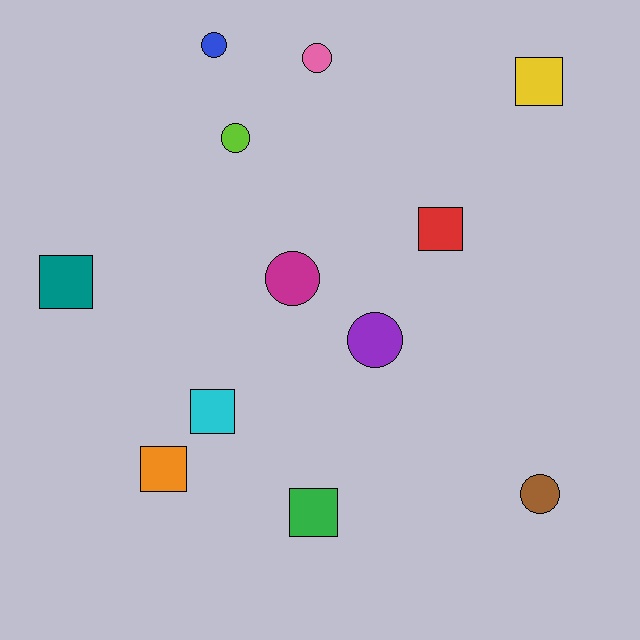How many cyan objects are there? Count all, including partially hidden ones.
There is 1 cyan object.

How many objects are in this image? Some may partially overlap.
There are 12 objects.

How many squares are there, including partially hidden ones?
There are 6 squares.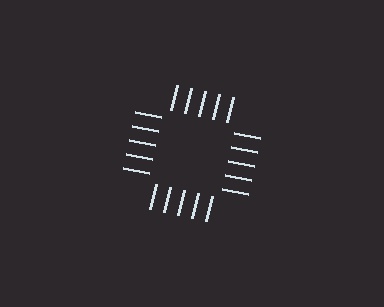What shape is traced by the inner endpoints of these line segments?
An illusory square — the line segments terminate on its edges but no continuous stroke is drawn.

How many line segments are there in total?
20 — 5 along each of the 4 edges.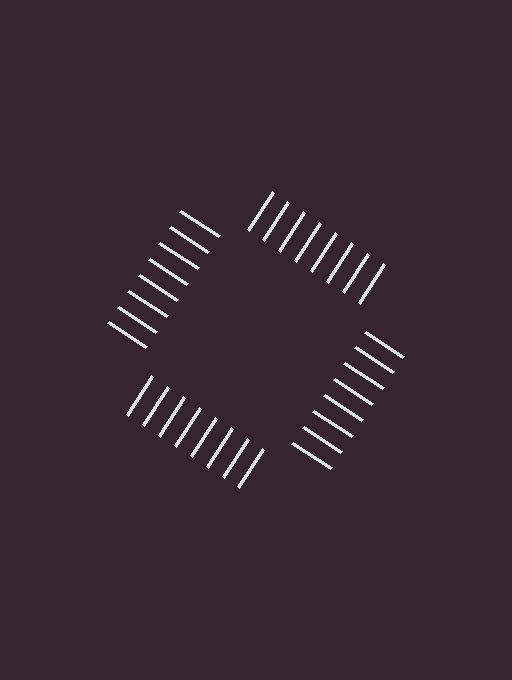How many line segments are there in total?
32 — 8 along each of the 4 edges.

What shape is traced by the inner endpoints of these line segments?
An illusory square — the line segments terminate on its edges but no continuous stroke is drawn.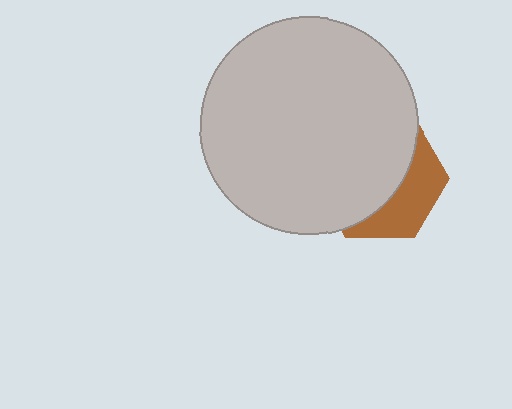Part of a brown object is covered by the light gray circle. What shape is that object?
It is a hexagon.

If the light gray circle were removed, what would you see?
You would see the complete brown hexagon.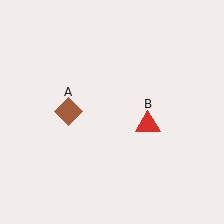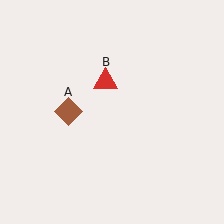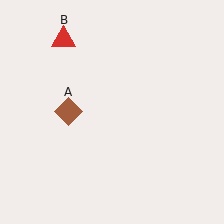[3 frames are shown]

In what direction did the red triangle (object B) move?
The red triangle (object B) moved up and to the left.